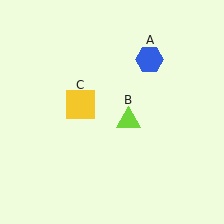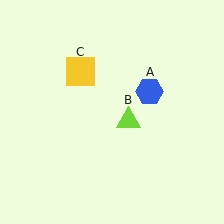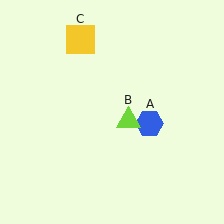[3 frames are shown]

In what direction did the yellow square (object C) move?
The yellow square (object C) moved up.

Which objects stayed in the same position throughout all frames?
Lime triangle (object B) remained stationary.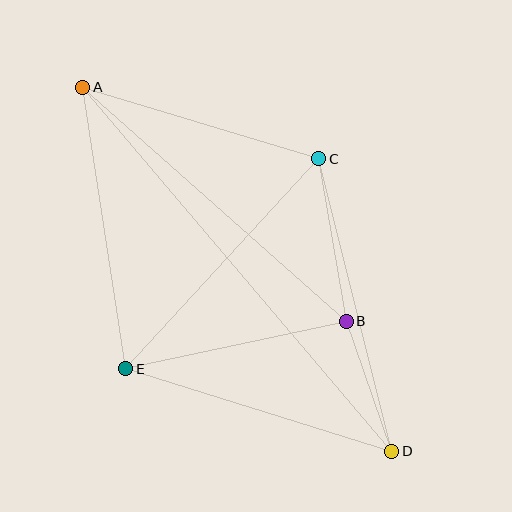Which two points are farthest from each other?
Points A and D are farthest from each other.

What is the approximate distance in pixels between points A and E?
The distance between A and E is approximately 285 pixels.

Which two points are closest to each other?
Points B and D are closest to each other.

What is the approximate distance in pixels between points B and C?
The distance between B and C is approximately 165 pixels.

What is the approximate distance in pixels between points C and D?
The distance between C and D is approximately 301 pixels.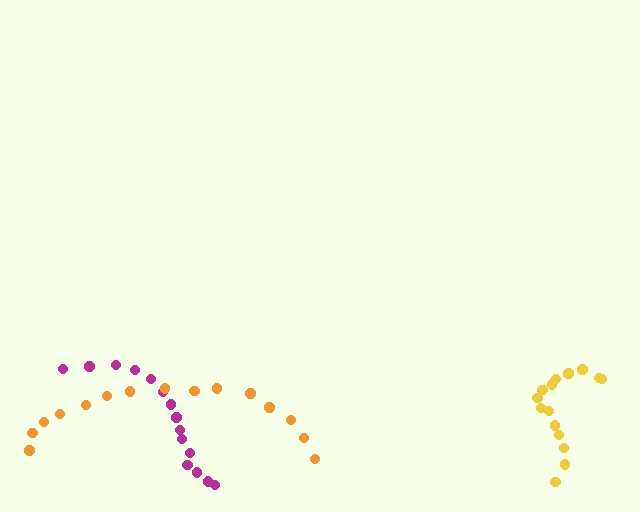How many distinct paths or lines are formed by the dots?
There are 3 distinct paths.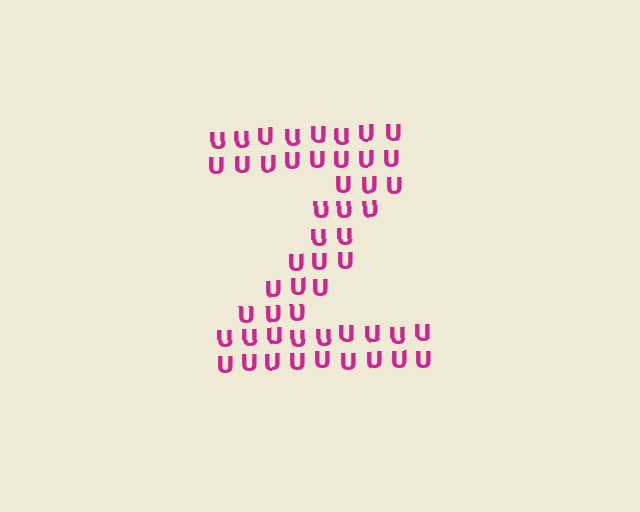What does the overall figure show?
The overall figure shows the letter Z.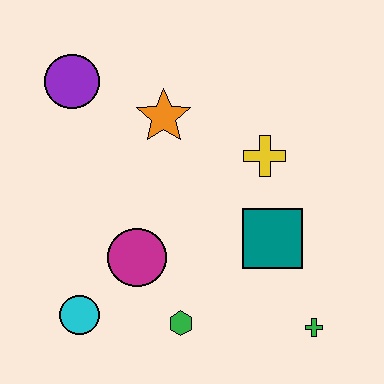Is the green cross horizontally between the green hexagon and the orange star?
No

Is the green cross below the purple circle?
Yes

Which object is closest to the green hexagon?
The magenta circle is closest to the green hexagon.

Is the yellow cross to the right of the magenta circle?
Yes